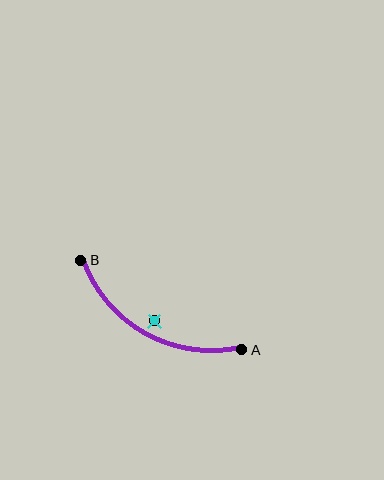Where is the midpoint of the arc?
The arc midpoint is the point on the curve farthest from the straight line joining A and B. It sits below that line.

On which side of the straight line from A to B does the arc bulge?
The arc bulges below the straight line connecting A and B.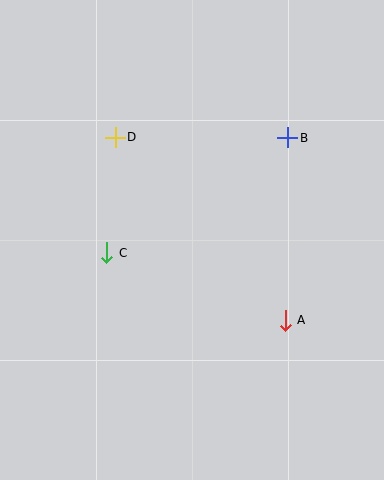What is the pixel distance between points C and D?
The distance between C and D is 116 pixels.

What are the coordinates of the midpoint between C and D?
The midpoint between C and D is at (111, 195).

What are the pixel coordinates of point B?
Point B is at (288, 138).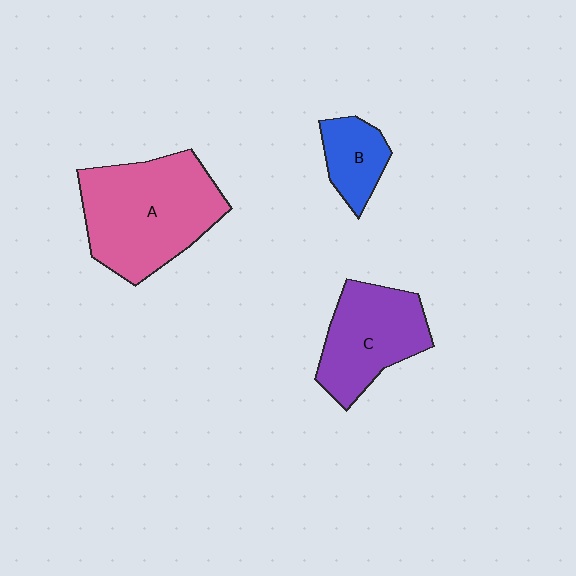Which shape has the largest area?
Shape A (pink).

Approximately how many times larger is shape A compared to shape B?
Approximately 2.9 times.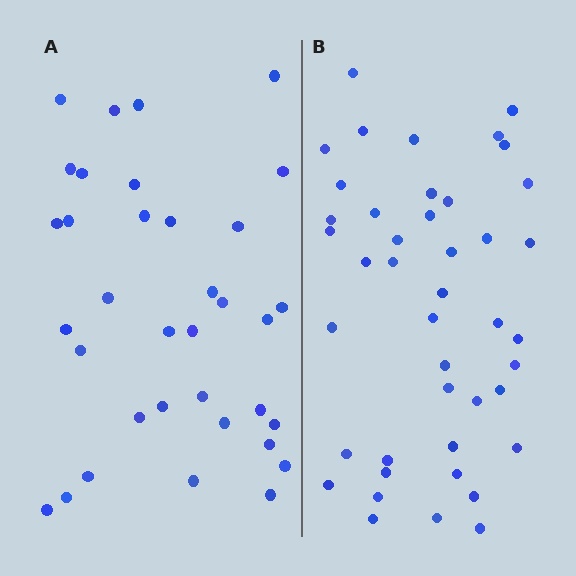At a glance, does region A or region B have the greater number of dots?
Region B (the right region) has more dots.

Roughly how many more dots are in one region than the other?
Region B has roughly 8 or so more dots than region A.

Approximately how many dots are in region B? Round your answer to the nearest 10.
About 40 dots. (The exact count is 43, which rounds to 40.)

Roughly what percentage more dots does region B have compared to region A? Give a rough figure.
About 25% more.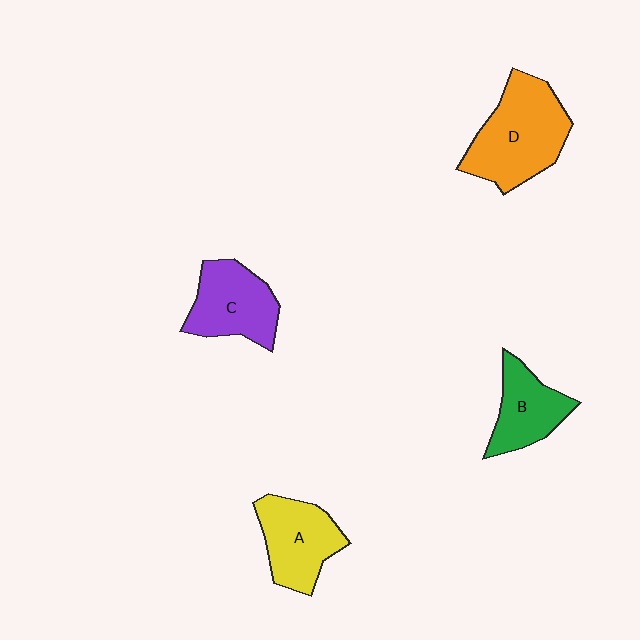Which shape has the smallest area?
Shape B (green).